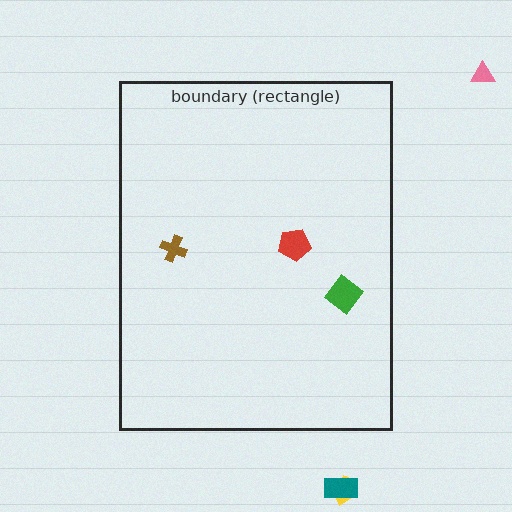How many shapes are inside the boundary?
3 inside, 3 outside.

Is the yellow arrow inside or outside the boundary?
Outside.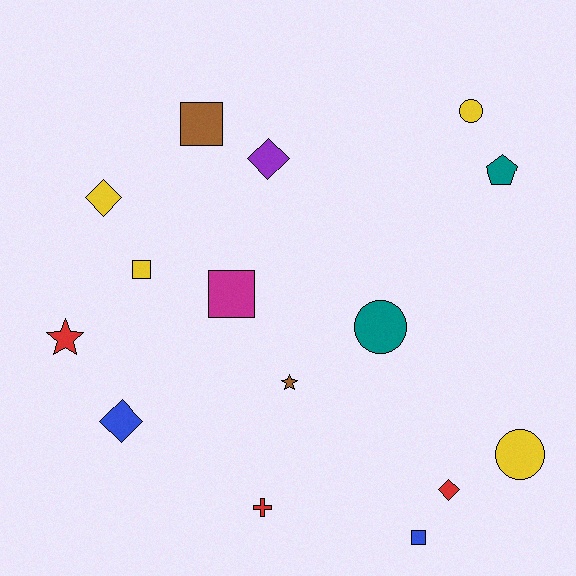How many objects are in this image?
There are 15 objects.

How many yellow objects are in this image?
There are 4 yellow objects.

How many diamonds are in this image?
There are 4 diamonds.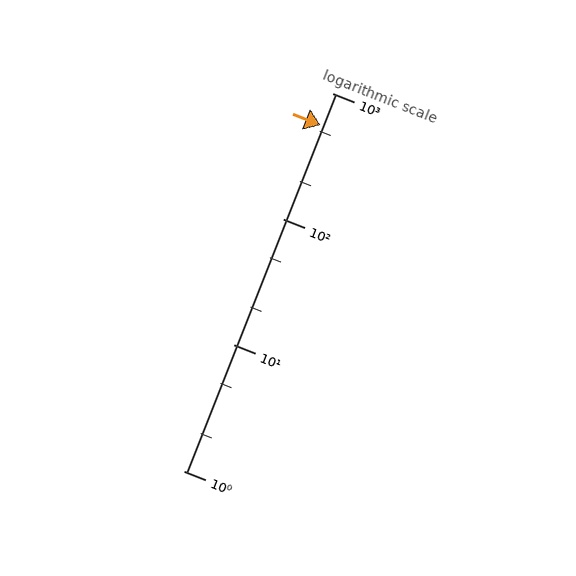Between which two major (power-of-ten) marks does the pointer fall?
The pointer is between 100 and 1000.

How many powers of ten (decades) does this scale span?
The scale spans 3 decades, from 1 to 1000.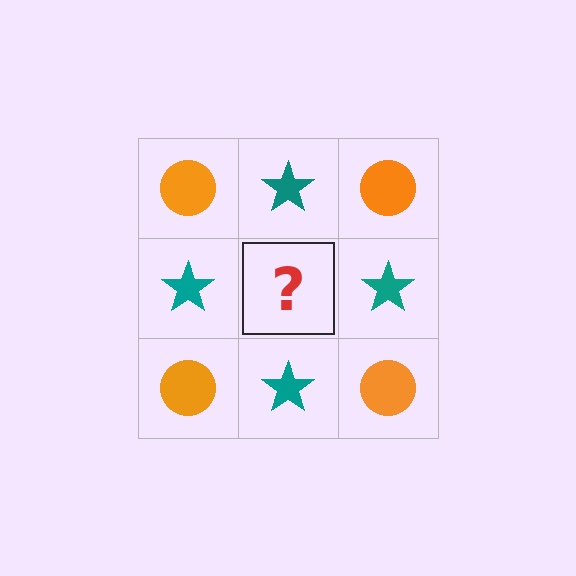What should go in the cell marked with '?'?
The missing cell should contain an orange circle.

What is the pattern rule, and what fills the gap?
The rule is that it alternates orange circle and teal star in a checkerboard pattern. The gap should be filled with an orange circle.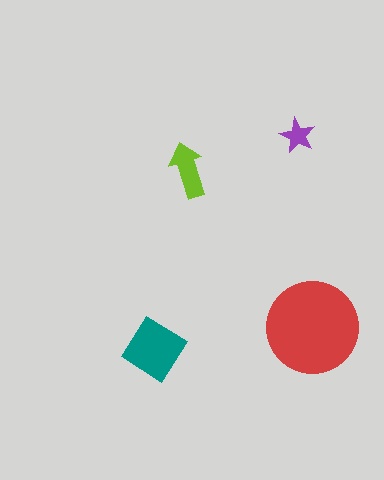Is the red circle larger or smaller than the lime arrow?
Larger.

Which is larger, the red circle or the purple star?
The red circle.